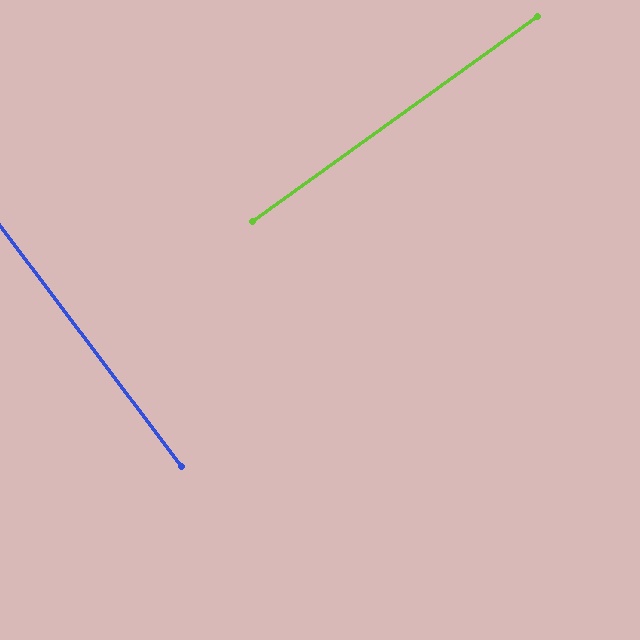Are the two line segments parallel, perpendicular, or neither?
Perpendicular — they meet at approximately 89°.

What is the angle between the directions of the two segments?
Approximately 89 degrees.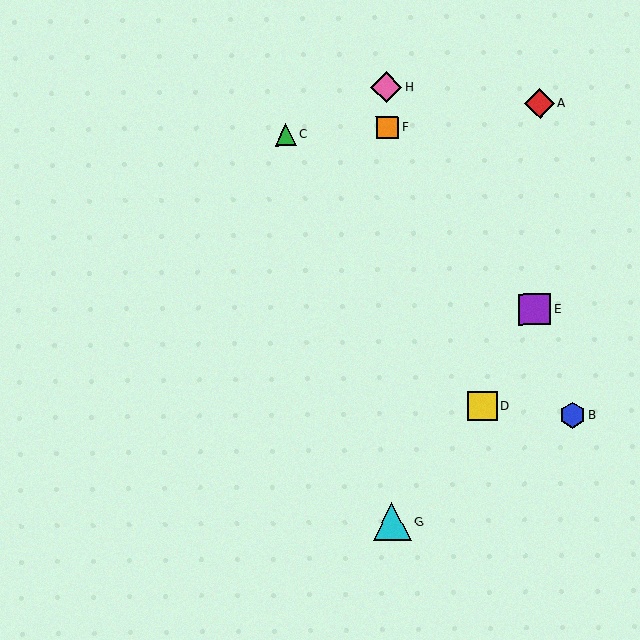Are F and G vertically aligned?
Yes, both are at x≈387.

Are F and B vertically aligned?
No, F is at x≈387 and B is at x≈573.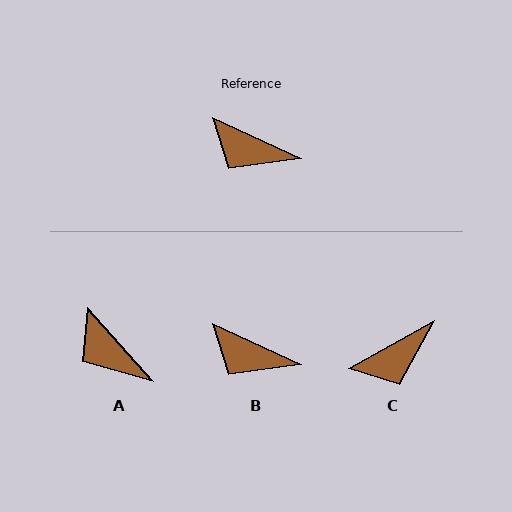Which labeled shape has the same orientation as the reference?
B.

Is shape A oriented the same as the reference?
No, it is off by about 23 degrees.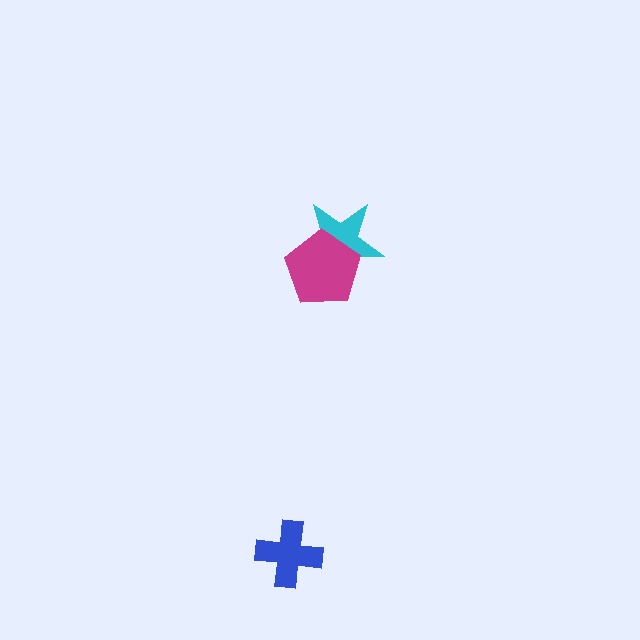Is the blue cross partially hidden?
No, no other shape covers it.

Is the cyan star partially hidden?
Yes, it is partially covered by another shape.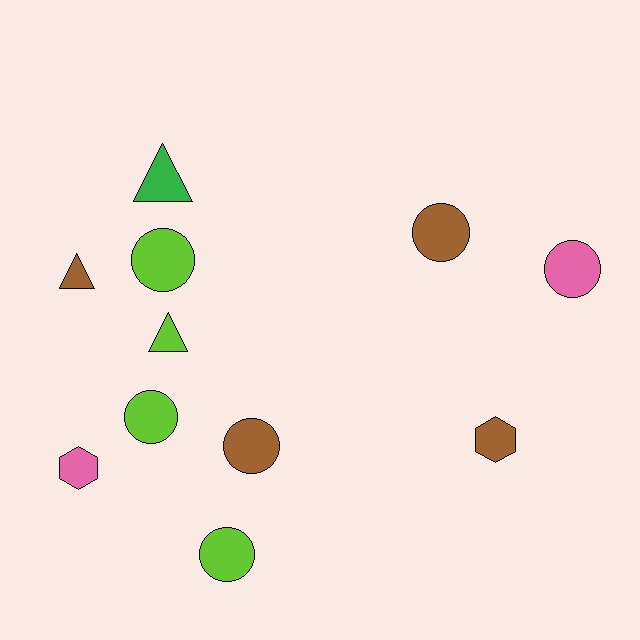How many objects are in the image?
There are 11 objects.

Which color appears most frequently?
Brown, with 4 objects.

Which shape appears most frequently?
Circle, with 6 objects.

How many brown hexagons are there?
There is 1 brown hexagon.